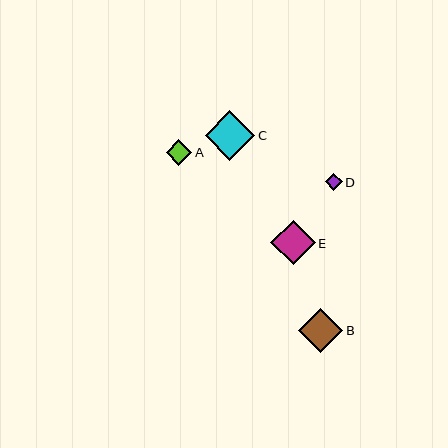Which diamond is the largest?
Diamond C is the largest with a size of approximately 49 pixels.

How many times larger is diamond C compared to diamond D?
Diamond C is approximately 2.9 times the size of diamond D.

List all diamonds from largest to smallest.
From largest to smallest: C, B, E, A, D.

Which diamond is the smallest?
Diamond D is the smallest with a size of approximately 17 pixels.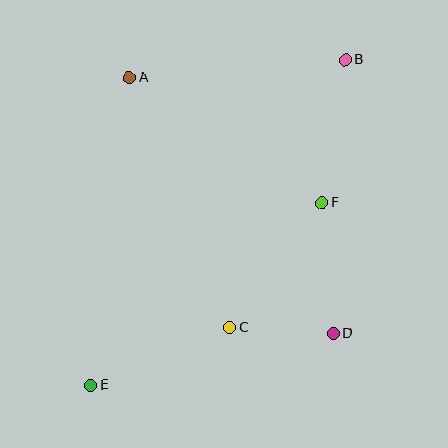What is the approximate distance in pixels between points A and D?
The distance between A and D is approximately 327 pixels.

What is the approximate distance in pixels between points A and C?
The distance between A and C is approximately 270 pixels.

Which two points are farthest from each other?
Points B and E are farthest from each other.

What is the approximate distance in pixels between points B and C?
The distance between B and C is approximately 292 pixels.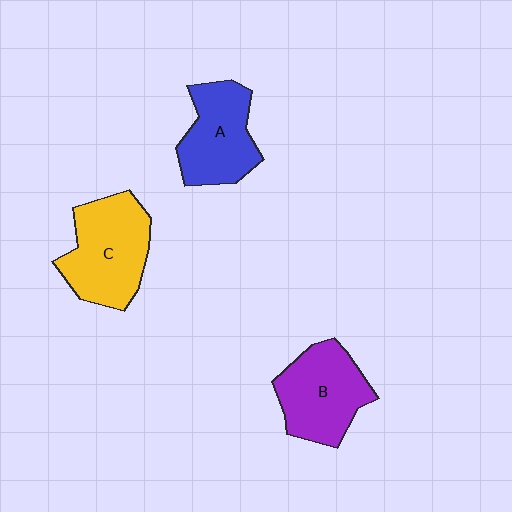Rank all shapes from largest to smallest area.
From largest to smallest: C (yellow), B (purple), A (blue).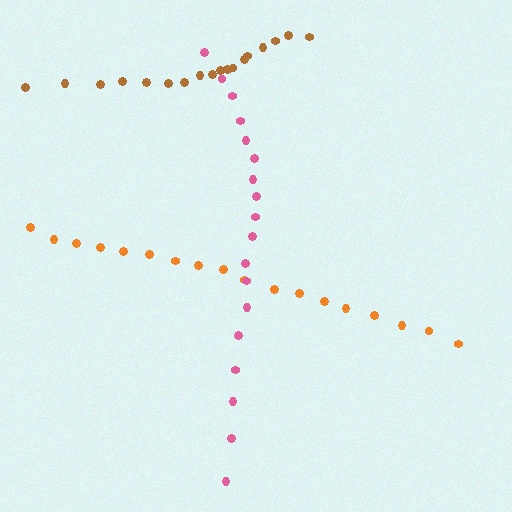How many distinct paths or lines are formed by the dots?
There are 3 distinct paths.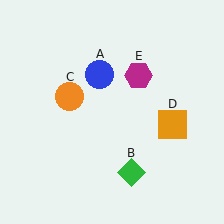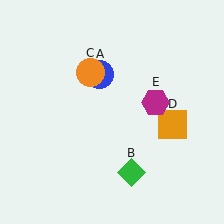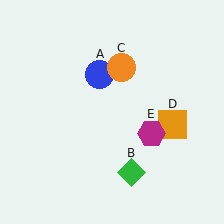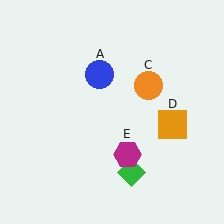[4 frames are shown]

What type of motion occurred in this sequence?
The orange circle (object C), magenta hexagon (object E) rotated clockwise around the center of the scene.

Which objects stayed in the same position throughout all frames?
Blue circle (object A) and green diamond (object B) and orange square (object D) remained stationary.